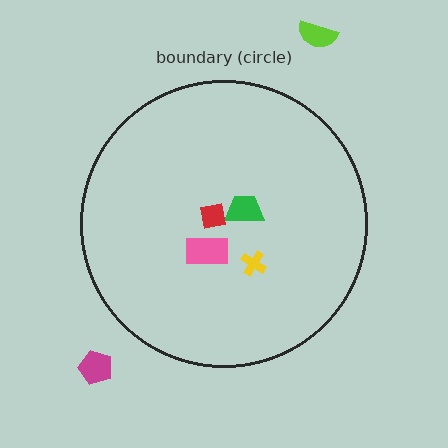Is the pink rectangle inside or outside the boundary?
Inside.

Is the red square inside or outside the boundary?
Inside.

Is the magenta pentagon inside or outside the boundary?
Outside.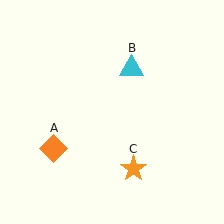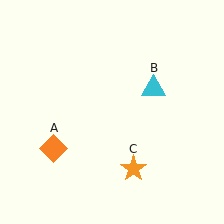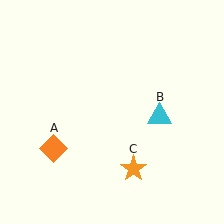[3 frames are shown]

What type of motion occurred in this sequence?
The cyan triangle (object B) rotated clockwise around the center of the scene.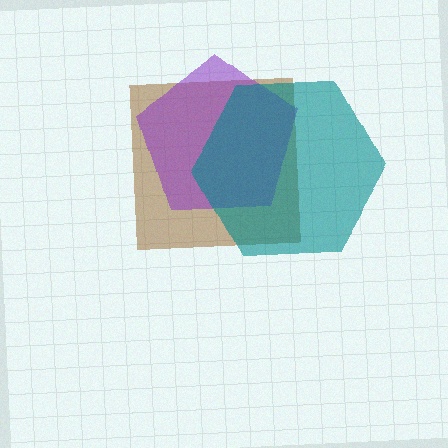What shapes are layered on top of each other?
The layered shapes are: a brown square, a purple pentagon, a teal hexagon.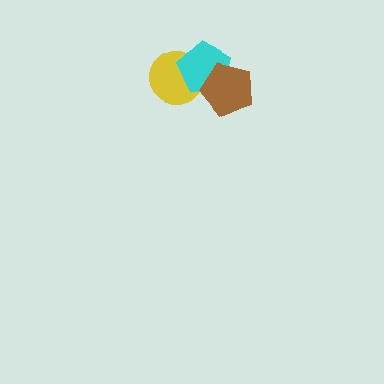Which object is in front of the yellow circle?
The cyan pentagon is in front of the yellow circle.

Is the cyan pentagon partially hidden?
Yes, it is partially covered by another shape.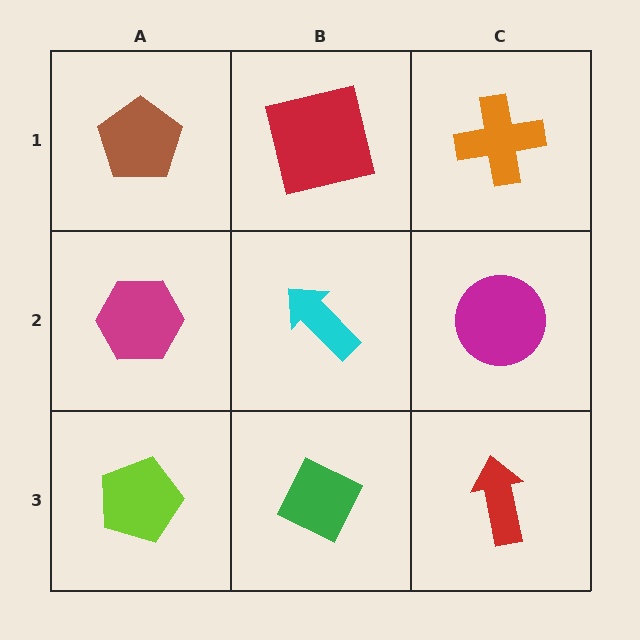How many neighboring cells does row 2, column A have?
3.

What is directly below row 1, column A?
A magenta hexagon.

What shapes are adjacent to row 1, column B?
A cyan arrow (row 2, column B), a brown pentagon (row 1, column A), an orange cross (row 1, column C).